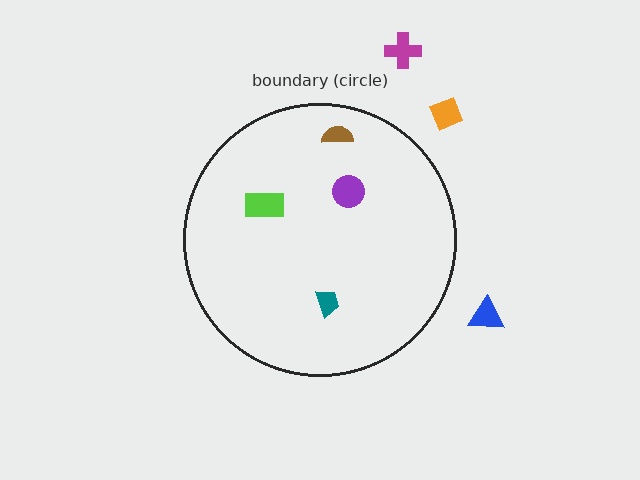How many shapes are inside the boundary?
4 inside, 3 outside.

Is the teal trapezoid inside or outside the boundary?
Inside.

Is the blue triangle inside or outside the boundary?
Outside.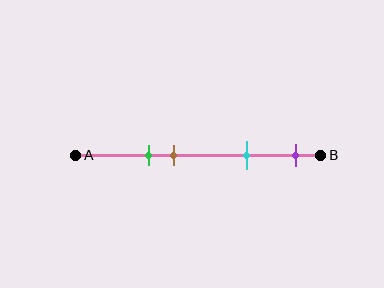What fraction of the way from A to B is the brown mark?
The brown mark is approximately 40% (0.4) of the way from A to B.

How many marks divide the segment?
There are 4 marks dividing the segment.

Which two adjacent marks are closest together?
The green and brown marks are the closest adjacent pair.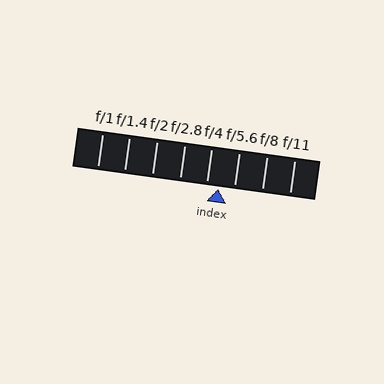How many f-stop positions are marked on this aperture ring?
There are 8 f-stop positions marked.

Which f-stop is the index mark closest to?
The index mark is closest to f/4.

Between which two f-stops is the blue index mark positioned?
The index mark is between f/4 and f/5.6.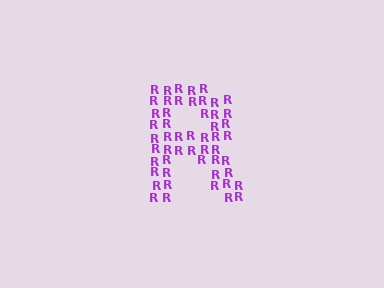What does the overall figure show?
The overall figure shows the letter R.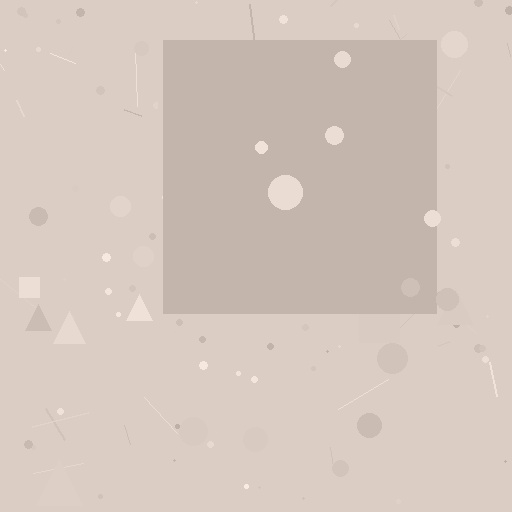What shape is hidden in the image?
A square is hidden in the image.